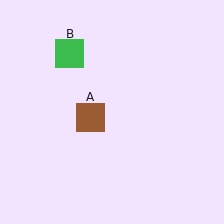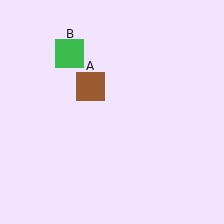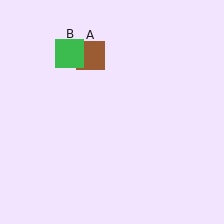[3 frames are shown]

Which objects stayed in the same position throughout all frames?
Green square (object B) remained stationary.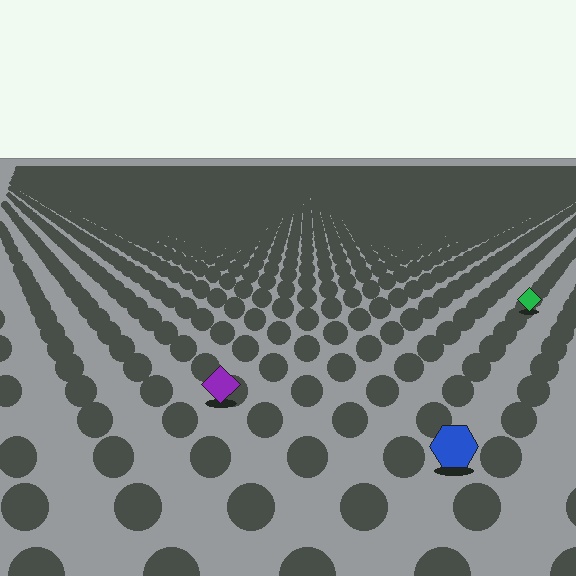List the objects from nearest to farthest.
From nearest to farthest: the blue hexagon, the purple diamond, the green diamond.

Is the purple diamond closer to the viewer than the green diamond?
Yes. The purple diamond is closer — you can tell from the texture gradient: the ground texture is coarser near it.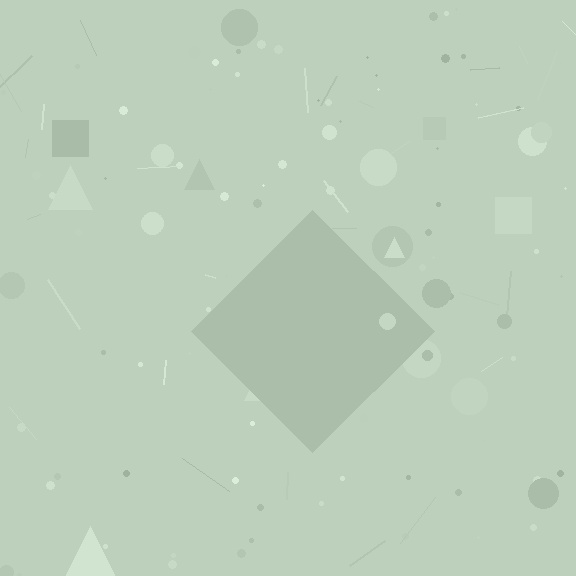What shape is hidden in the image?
A diamond is hidden in the image.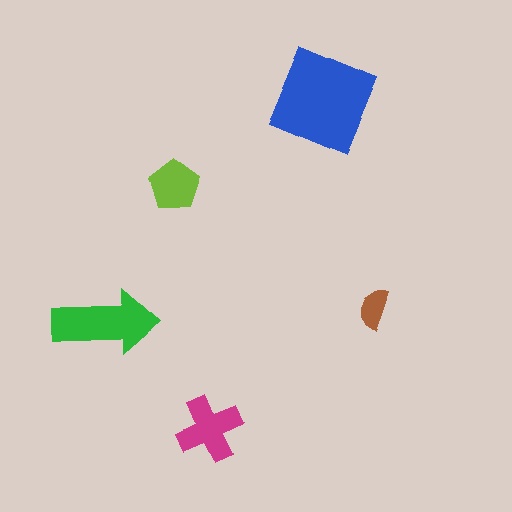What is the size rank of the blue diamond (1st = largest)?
1st.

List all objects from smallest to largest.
The brown semicircle, the lime pentagon, the magenta cross, the green arrow, the blue diamond.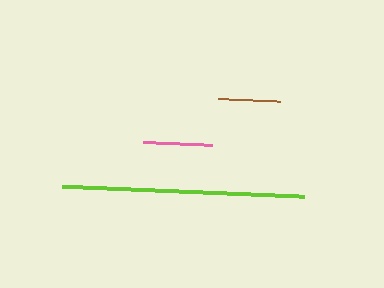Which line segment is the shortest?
The brown line is the shortest at approximately 62 pixels.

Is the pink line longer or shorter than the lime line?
The lime line is longer than the pink line.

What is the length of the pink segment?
The pink segment is approximately 68 pixels long.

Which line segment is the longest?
The lime line is the longest at approximately 242 pixels.